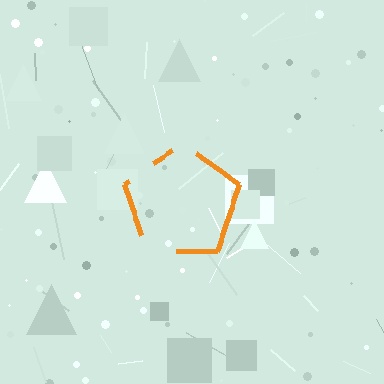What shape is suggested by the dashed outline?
The dashed outline suggests a pentagon.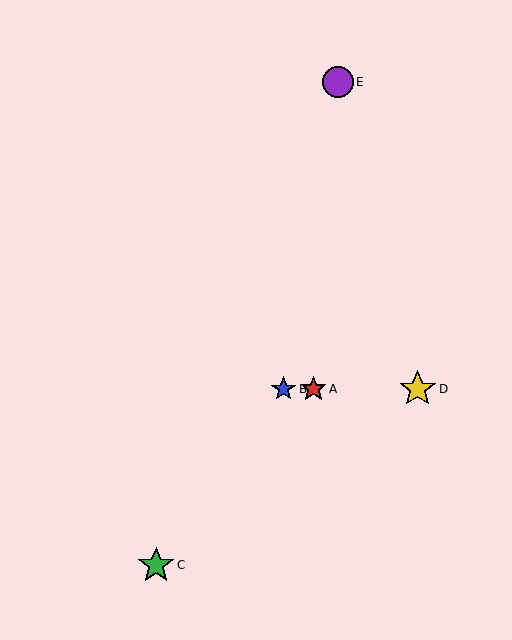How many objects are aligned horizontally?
3 objects (A, B, D) are aligned horizontally.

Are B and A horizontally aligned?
Yes, both are at y≈389.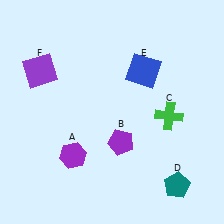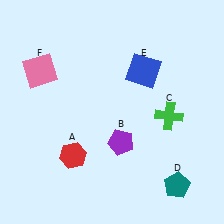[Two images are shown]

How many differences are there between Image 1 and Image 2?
There are 2 differences between the two images.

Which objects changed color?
A changed from purple to red. F changed from purple to pink.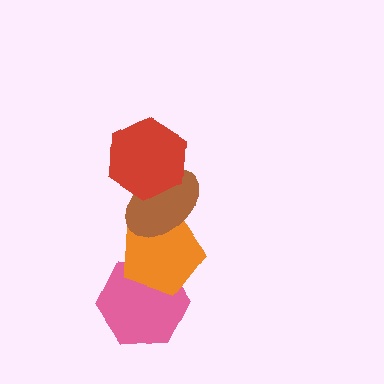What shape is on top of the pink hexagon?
The orange pentagon is on top of the pink hexagon.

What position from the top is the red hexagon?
The red hexagon is 1st from the top.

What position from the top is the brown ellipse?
The brown ellipse is 2nd from the top.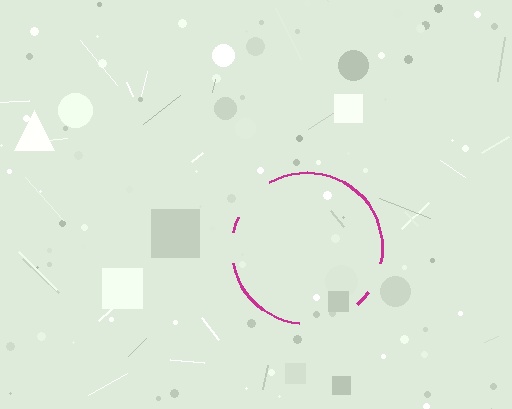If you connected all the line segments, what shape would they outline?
They would outline a circle.